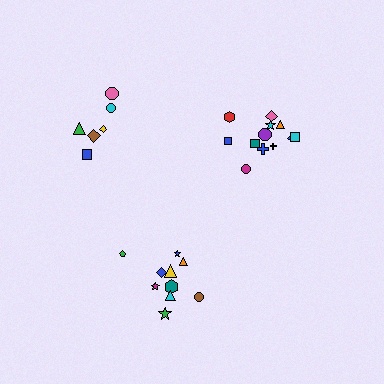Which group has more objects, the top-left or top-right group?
The top-right group.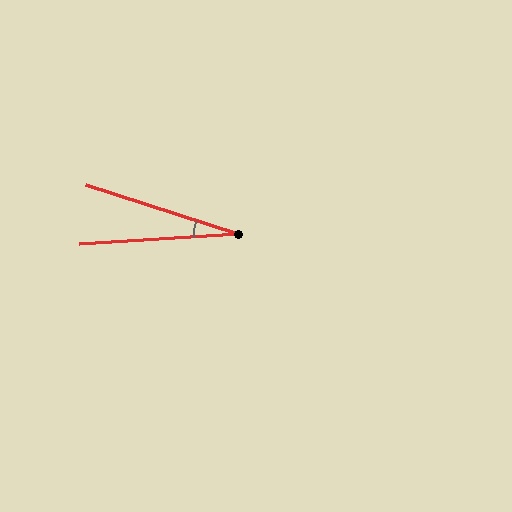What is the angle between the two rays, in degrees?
Approximately 22 degrees.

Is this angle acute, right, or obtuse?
It is acute.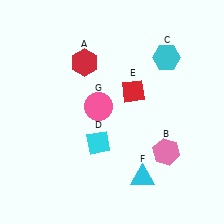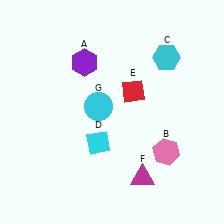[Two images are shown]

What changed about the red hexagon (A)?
In Image 1, A is red. In Image 2, it changed to purple.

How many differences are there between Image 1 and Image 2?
There are 3 differences between the two images.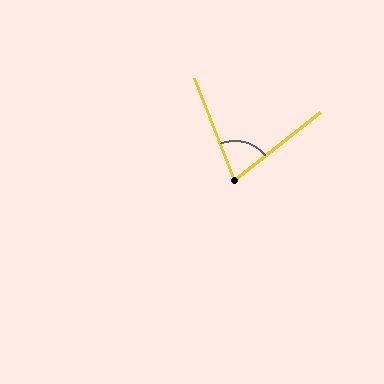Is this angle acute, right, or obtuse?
It is acute.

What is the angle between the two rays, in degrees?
Approximately 73 degrees.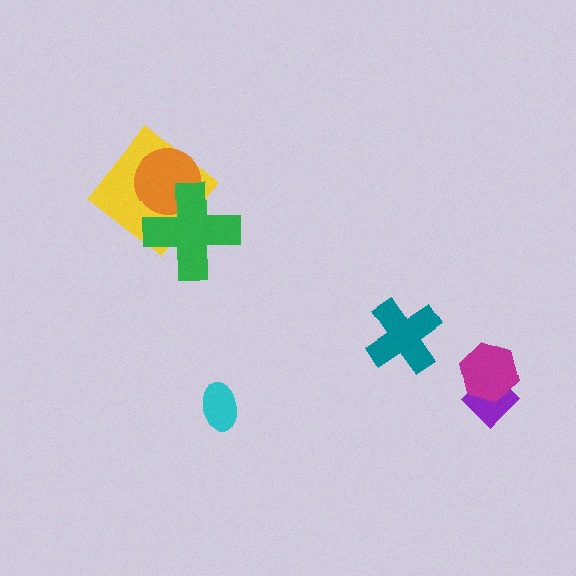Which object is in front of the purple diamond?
The magenta hexagon is in front of the purple diamond.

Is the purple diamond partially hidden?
Yes, it is partially covered by another shape.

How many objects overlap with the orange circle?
2 objects overlap with the orange circle.